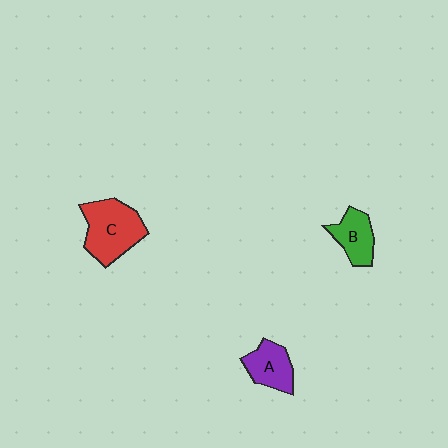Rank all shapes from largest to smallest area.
From largest to smallest: C (red), A (purple), B (green).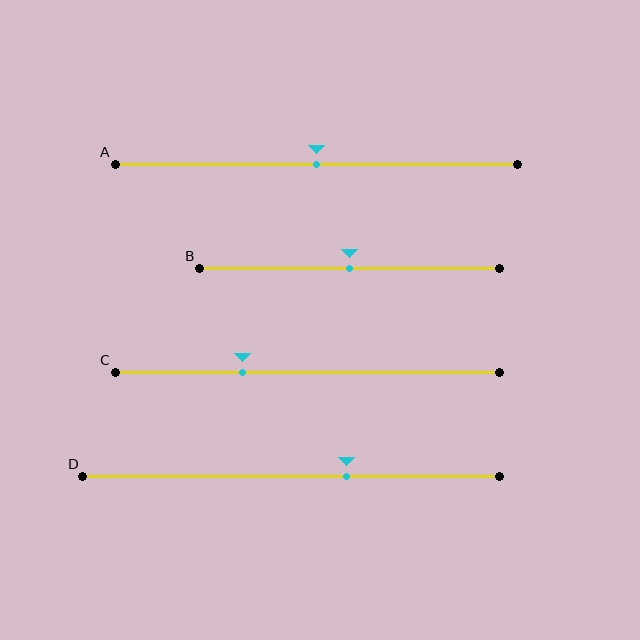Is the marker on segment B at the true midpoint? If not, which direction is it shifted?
Yes, the marker on segment B is at the true midpoint.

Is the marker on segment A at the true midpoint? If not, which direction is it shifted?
Yes, the marker on segment A is at the true midpoint.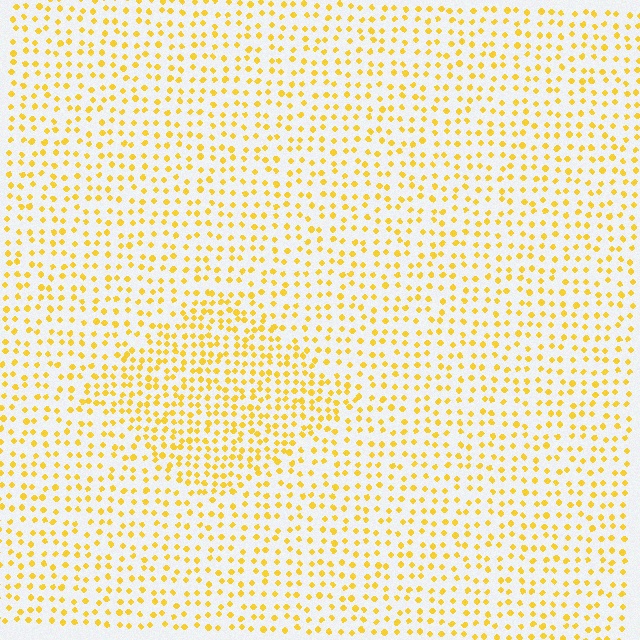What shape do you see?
I see a diamond.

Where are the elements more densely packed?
The elements are more densely packed inside the diamond boundary.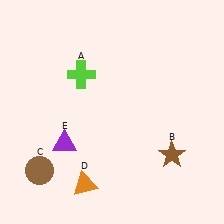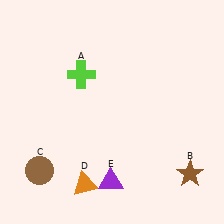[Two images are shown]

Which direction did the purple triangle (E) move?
The purple triangle (E) moved right.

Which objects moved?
The objects that moved are: the brown star (B), the purple triangle (E).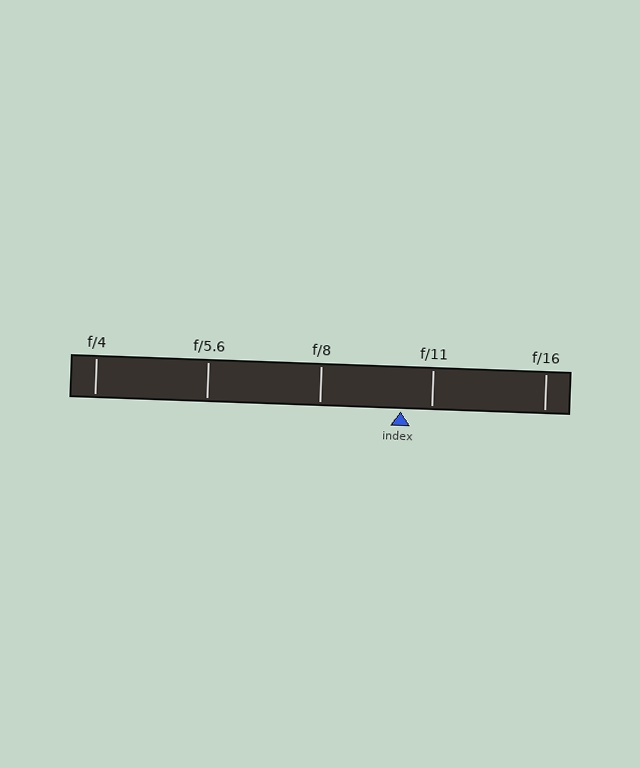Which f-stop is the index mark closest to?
The index mark is closest to f/11.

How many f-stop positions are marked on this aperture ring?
There are 5 f-stop positions marked.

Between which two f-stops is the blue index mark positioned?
The index mark is between f/8 and f/11.